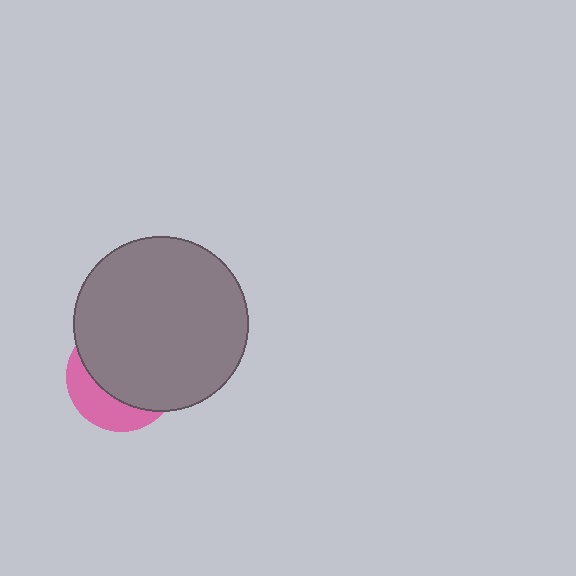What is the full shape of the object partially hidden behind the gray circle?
The partially hidden object is a pink circle.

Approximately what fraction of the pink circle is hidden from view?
Roughly 68% of the pink circle is hidden behind the gray circle.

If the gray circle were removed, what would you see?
You would see the complete pink circle.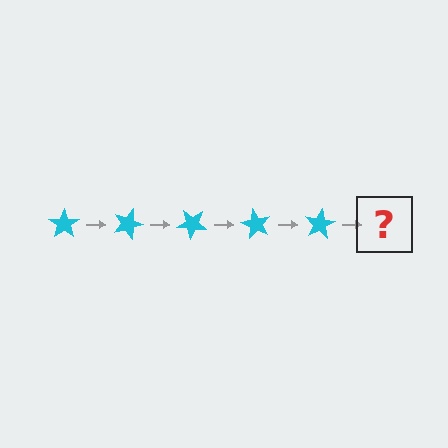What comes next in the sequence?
The next element should be a cyan star rotated 100 degrees.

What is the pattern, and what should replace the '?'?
The pattern is that the star rotates 20 degrees each step. The '?' should be a cyan star rotated 100 degrees.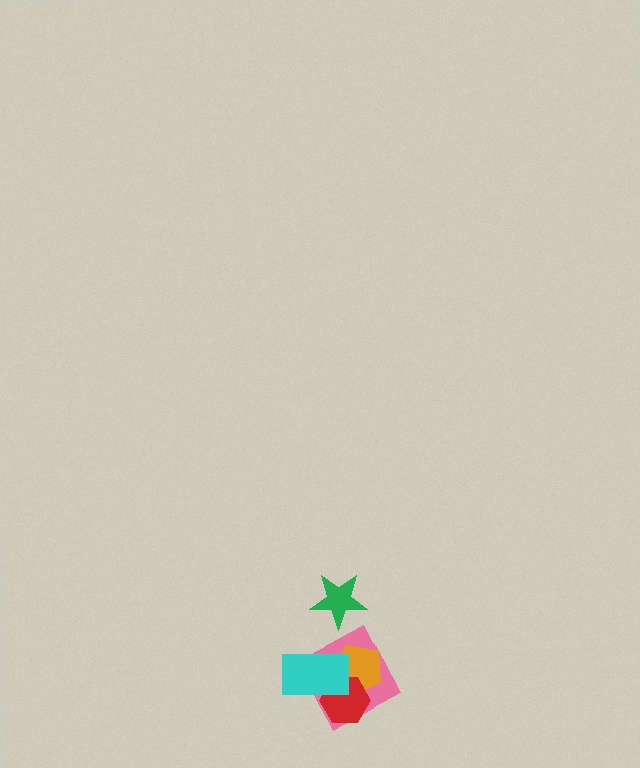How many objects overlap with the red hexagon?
3 objects overlap with the red hexagon.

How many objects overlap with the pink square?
3 objects overlap with the pink square.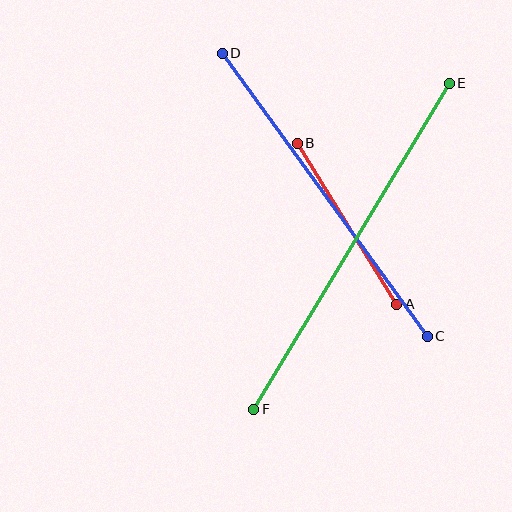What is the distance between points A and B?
The distance is approximately 189 pixels.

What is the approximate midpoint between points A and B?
The midpoint is at approximately (347, 224) pixels.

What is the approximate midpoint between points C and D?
The midpoint is at approximately (325, 195) pixels.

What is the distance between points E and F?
The distance is approximately 380 pixels.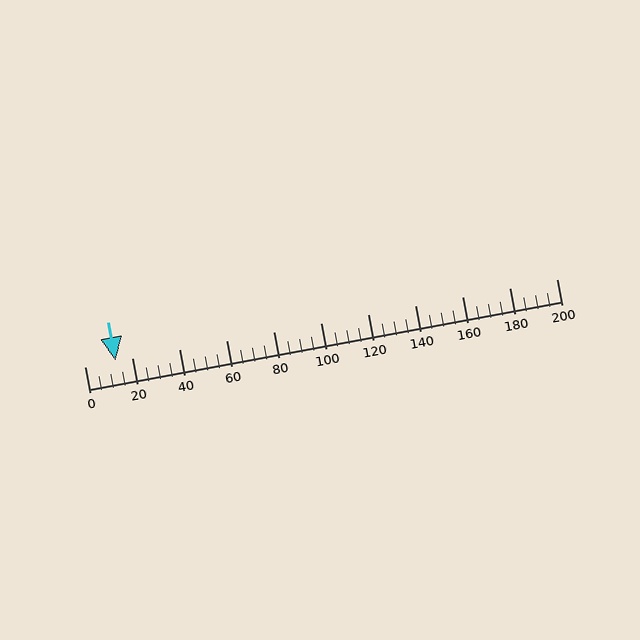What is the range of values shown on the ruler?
The ruler shows values from 0 to 200.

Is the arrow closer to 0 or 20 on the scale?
The arrow is closer to 20.